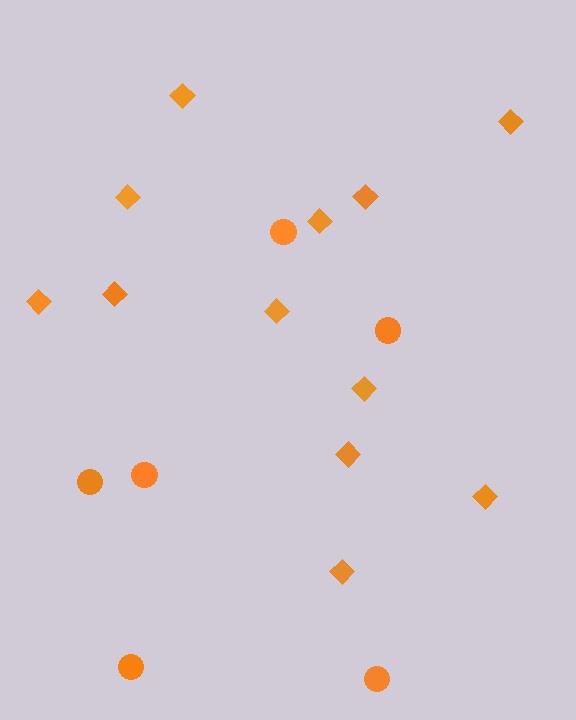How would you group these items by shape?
There are 2 groups: one group of diamonds (12) and one group of circles (6).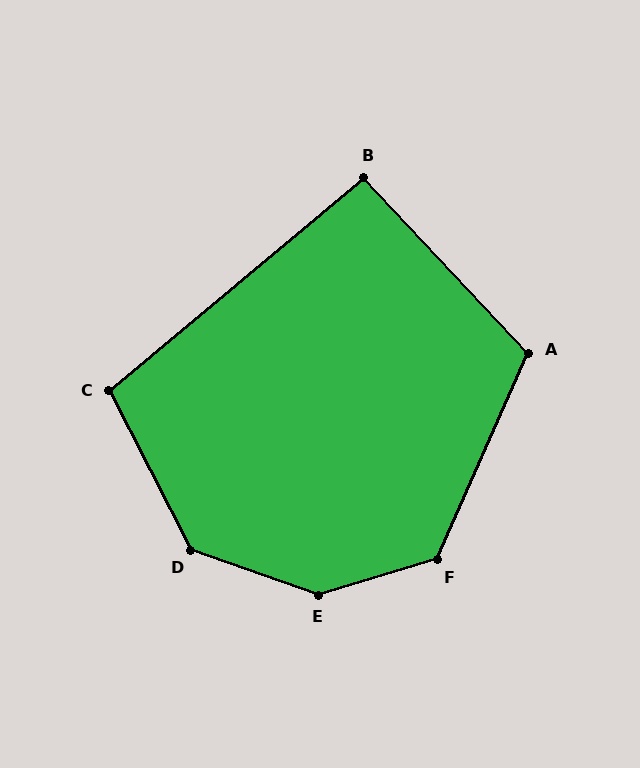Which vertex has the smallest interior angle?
B, at approximately 93 degrees.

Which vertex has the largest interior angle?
E, at approximately 144 degrees.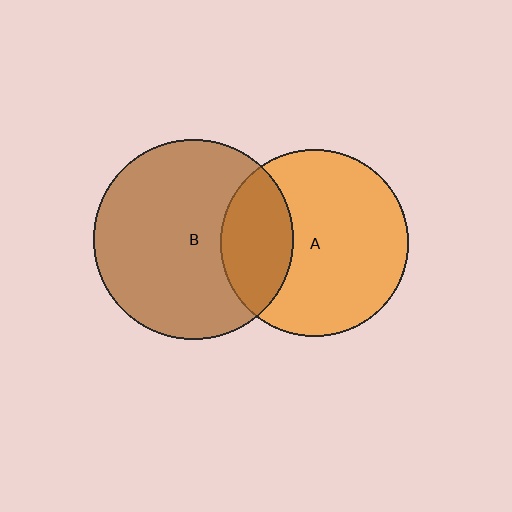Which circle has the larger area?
Circle B (brown).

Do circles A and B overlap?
Yes.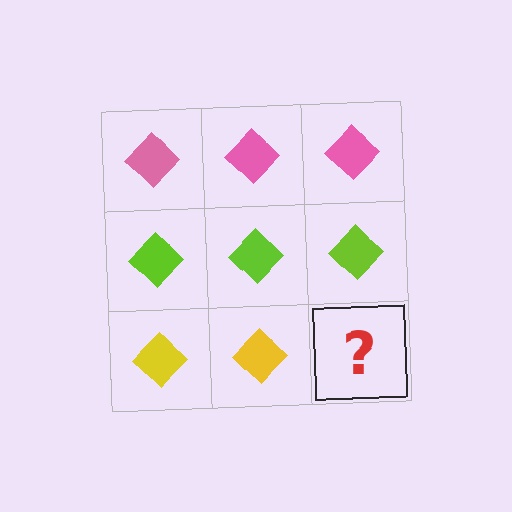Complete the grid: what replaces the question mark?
The question mark should be replaced with a yellow diamond.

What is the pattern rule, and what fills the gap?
The rule is that each row has a consistent color. The gap should be filled with a yellow diamond.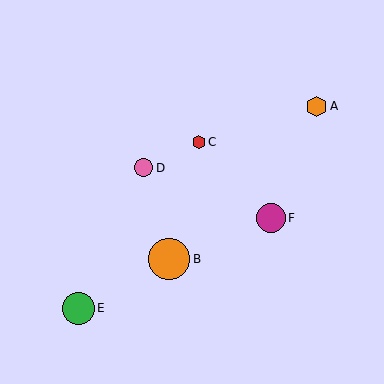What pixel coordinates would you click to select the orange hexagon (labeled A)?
Click at (316, 106) to select the orange hexagon A.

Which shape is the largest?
The orange circle (labeled B) is the largest.